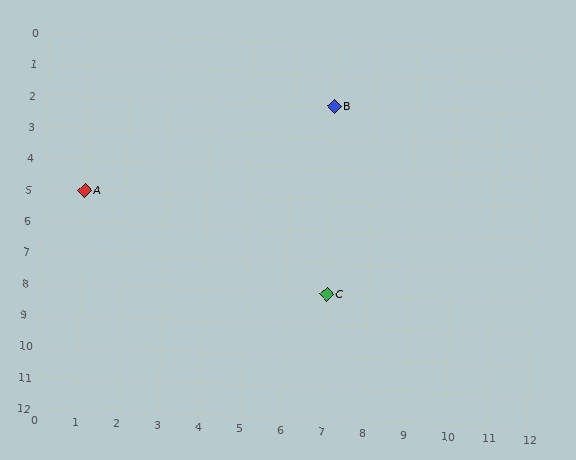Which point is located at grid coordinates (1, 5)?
Point A is at (1, 5).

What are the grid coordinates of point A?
Point A is at grid coordinates (1, 5).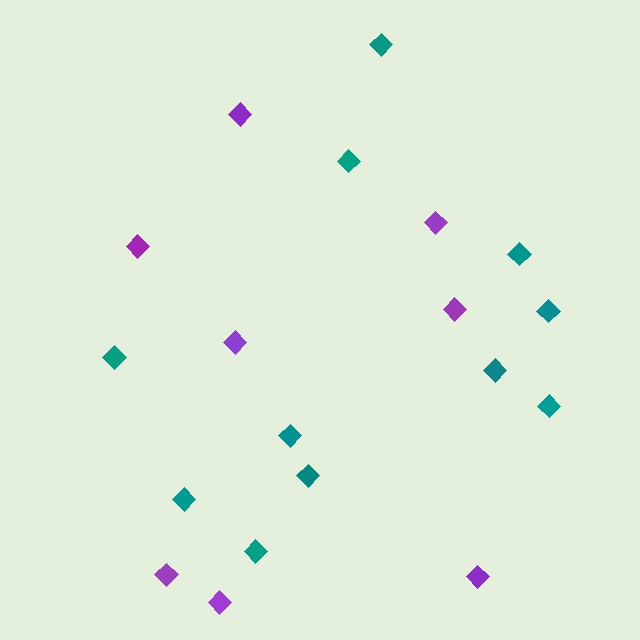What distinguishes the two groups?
There are 2 groups: one group of purple diamonds (8) and one group of teal diamonds (11).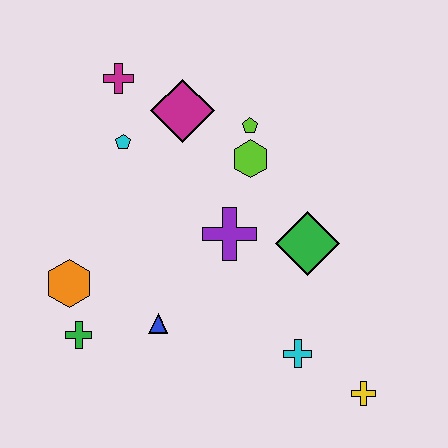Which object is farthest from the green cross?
The yellow cross is farthest from the green cross.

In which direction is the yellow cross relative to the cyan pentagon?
The yellow cross is below the cyan pentagon.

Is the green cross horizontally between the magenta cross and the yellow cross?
No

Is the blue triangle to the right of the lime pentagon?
No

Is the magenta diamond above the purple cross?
Yes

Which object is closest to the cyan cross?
The yellow cross is closest to the cyan cross.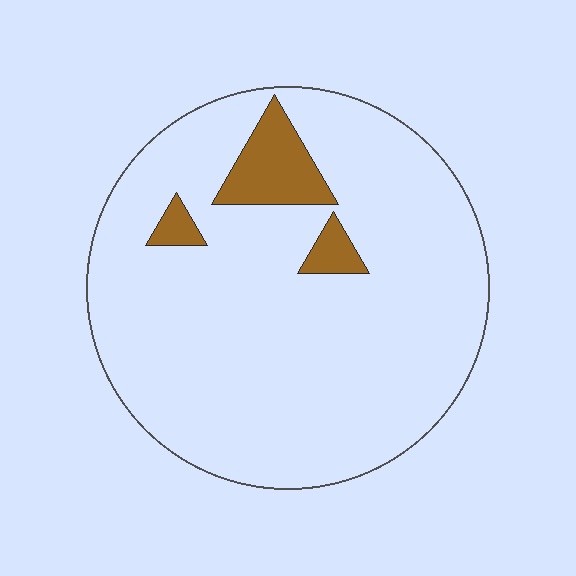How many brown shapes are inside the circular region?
3.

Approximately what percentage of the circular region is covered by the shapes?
Approximately 10%.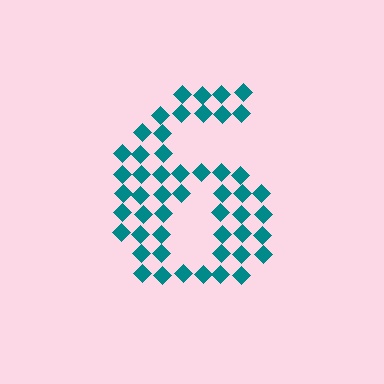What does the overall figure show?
The overall figure shows the digit 6.